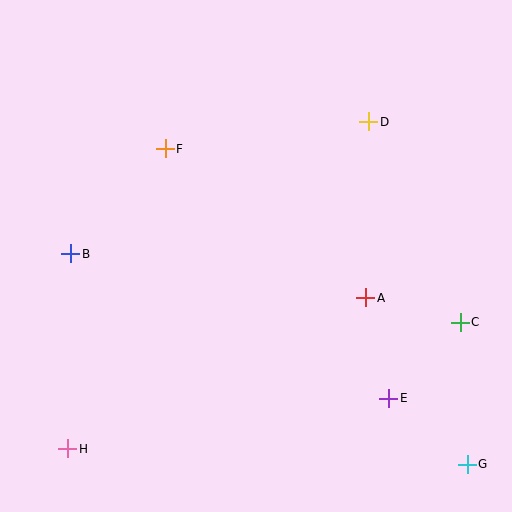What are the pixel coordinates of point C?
Point C is at (460, 322).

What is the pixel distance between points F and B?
The distance between F and B is 141 pixels.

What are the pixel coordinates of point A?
Point A is at (366, 298).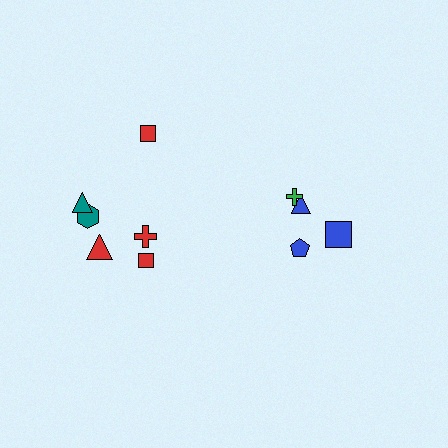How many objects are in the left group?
There are 6 objects.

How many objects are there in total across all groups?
There are 10 objects.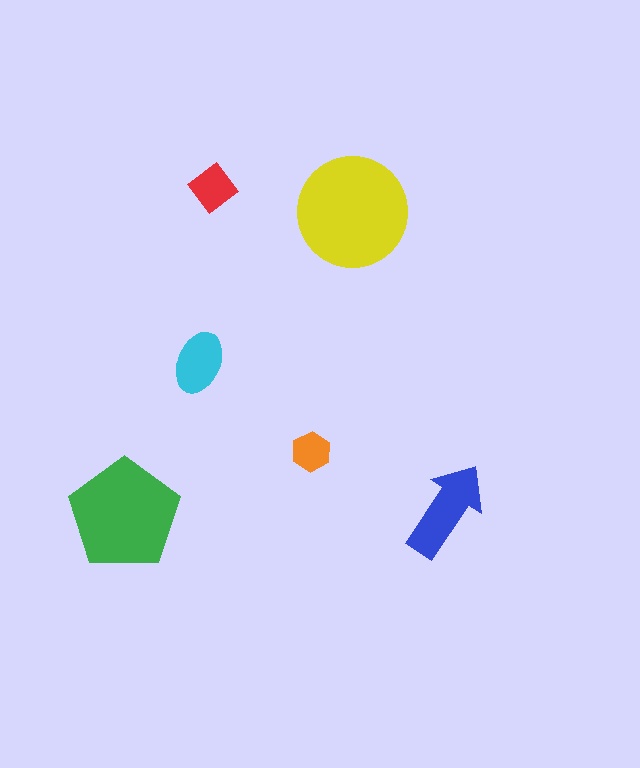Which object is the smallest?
The orange hexagon.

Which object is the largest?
The yellow circle.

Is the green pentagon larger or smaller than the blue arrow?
Larger.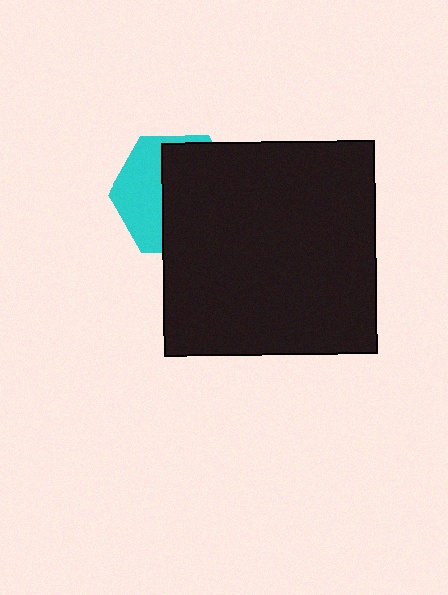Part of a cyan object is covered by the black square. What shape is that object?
It is a hexagon.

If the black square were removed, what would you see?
You would see the complete cyan hexagon.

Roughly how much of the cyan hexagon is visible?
A small part of it is visible (roughly 40%).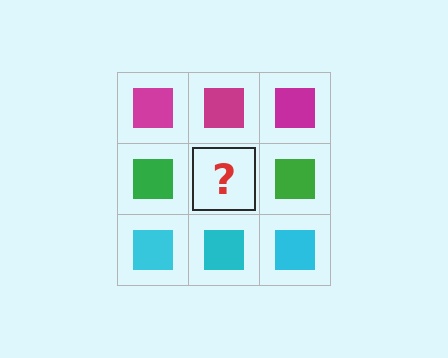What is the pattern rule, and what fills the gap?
The rule is that each row has a consistent color. The gap should be filled with a green square.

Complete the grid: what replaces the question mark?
The question mark should be replaced with a green square.